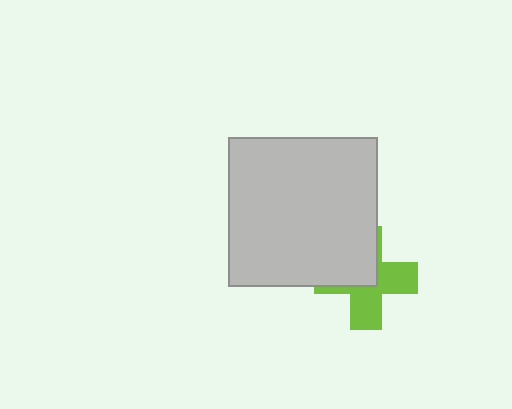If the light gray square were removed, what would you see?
You would see the complete lime cross.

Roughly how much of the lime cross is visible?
About half of it is visible (roughly 53%).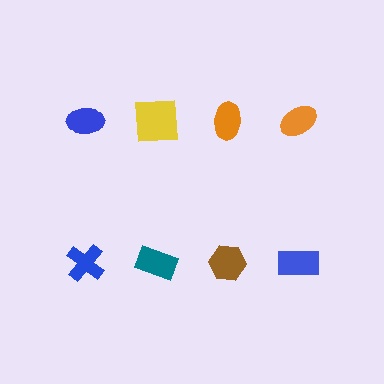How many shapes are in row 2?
4 shapes.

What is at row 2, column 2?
A teal rectangle.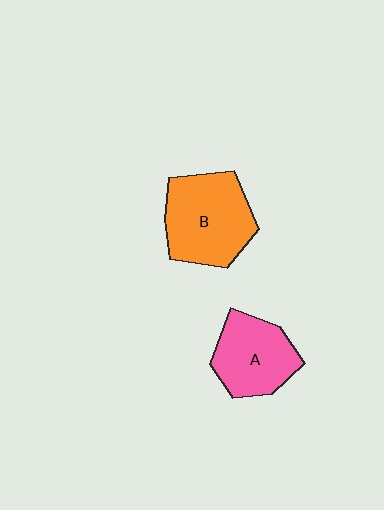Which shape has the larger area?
Shape B (orange).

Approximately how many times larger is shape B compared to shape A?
Approximately 1.3 times.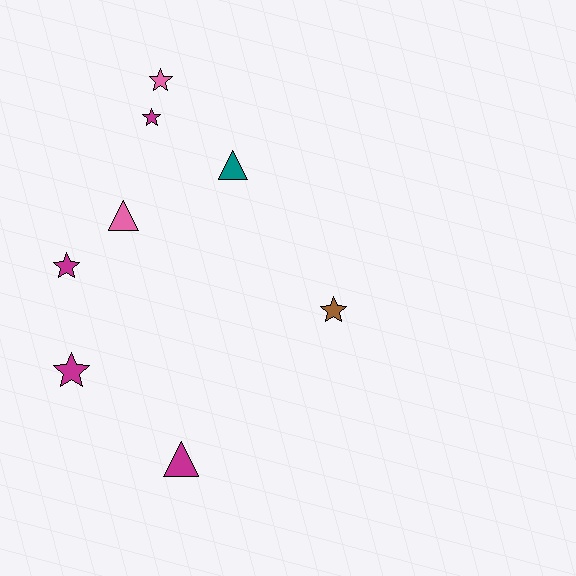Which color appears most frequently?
Magenta, with 4 objects.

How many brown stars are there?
There is 1 brown star.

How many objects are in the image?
There are 8 objects.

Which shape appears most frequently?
Star, with 5 objects.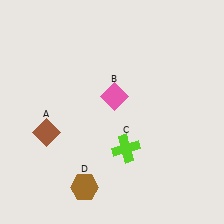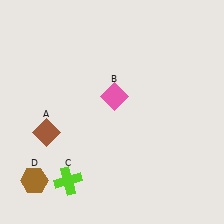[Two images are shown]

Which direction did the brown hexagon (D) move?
The brown hexagon (D) moved left.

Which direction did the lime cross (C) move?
The lime cross (C) moved left.